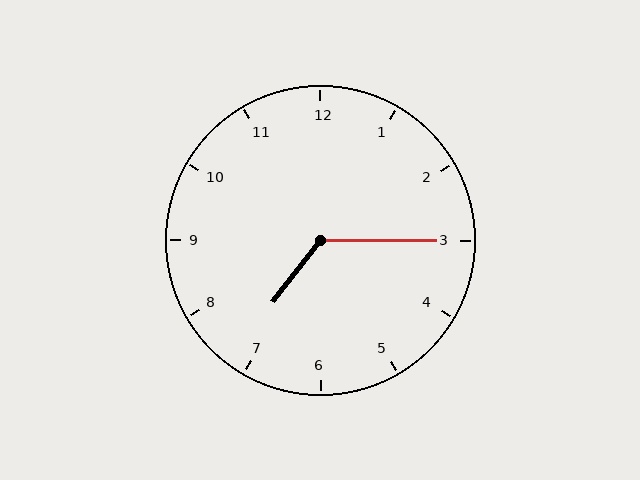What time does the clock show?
7:15.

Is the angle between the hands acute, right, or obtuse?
It is obtuse.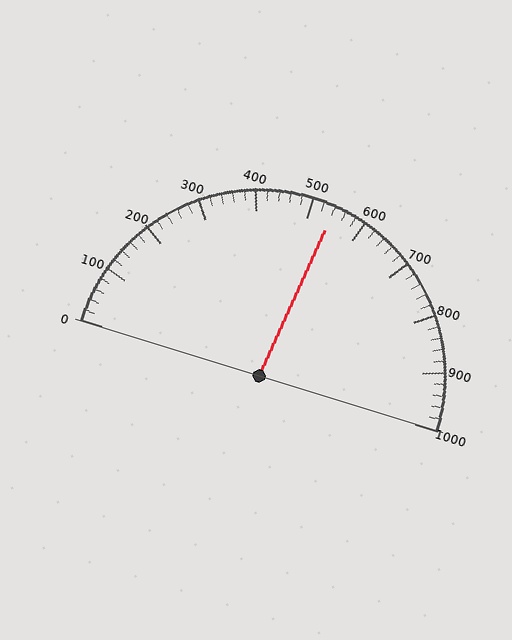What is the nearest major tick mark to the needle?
The nearest major tick mark is 500.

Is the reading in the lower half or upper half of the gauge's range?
The reading is in the upper half of the range (0 to 1000).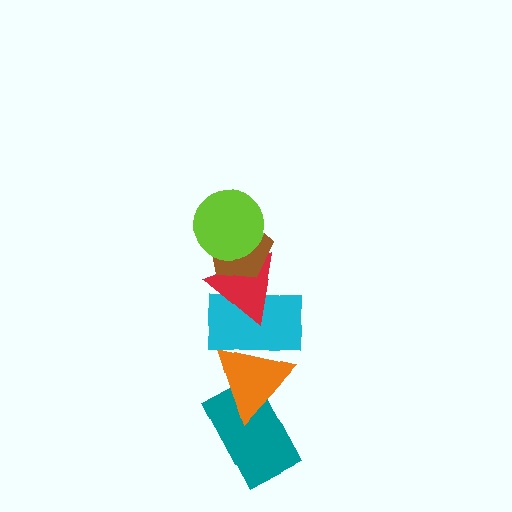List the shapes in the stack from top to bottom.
From top to bottom: the lime circle, the brown pentagon, the red triangle, the cyan rectangle, the orange triangle, the teal rectangle.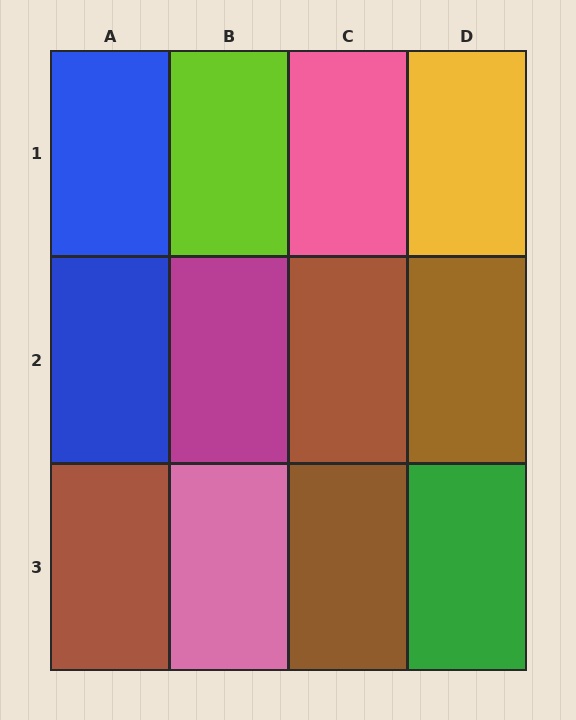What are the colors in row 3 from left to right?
Brown, pink, brown, green.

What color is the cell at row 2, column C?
Brown.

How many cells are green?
1 cell is green.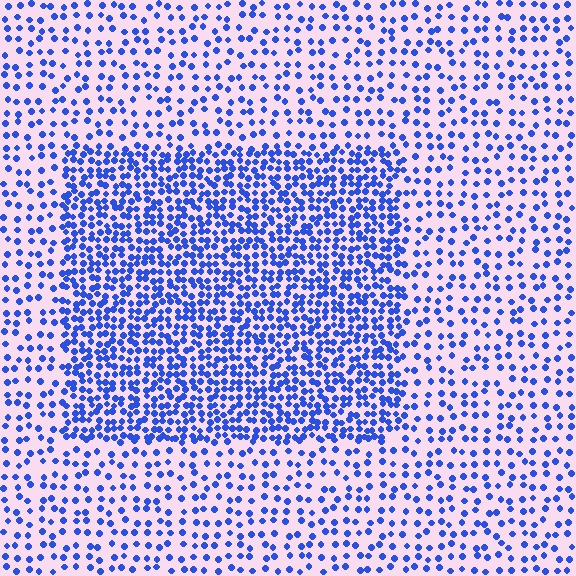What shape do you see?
I see a rectangle.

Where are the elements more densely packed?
The elements are more densely packed inside the rectangle boundary.